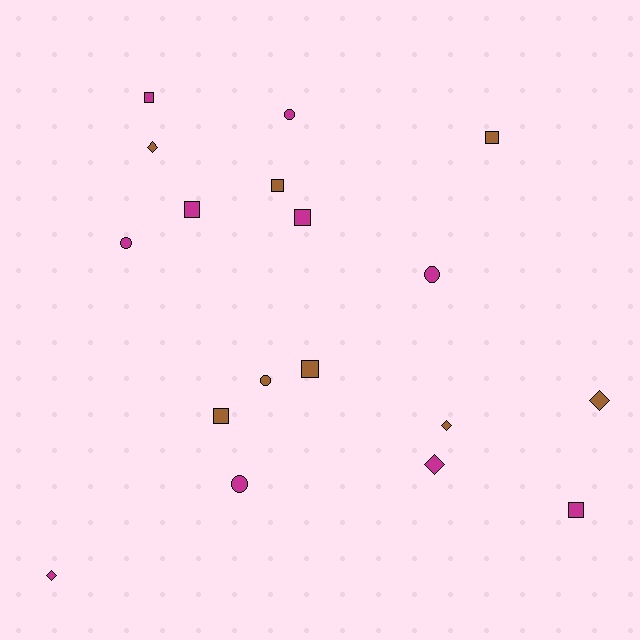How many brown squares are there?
There are 4 brown squares.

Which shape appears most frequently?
Square, with 8 objects.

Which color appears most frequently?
Magenta, with 10 objects.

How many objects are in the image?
There are 18 objects.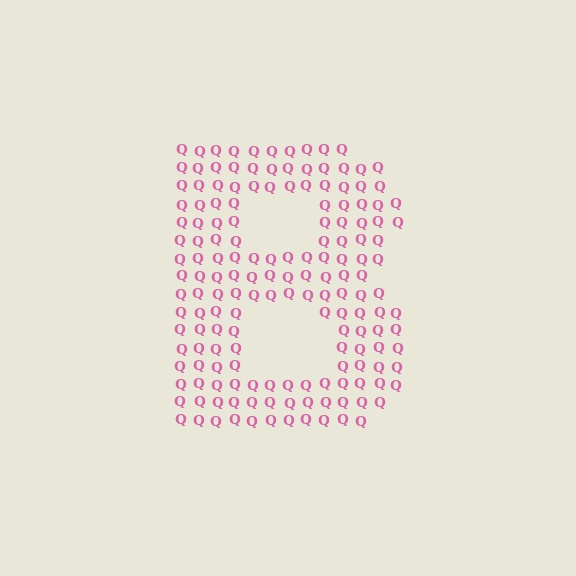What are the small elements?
The small elements are letter Q's.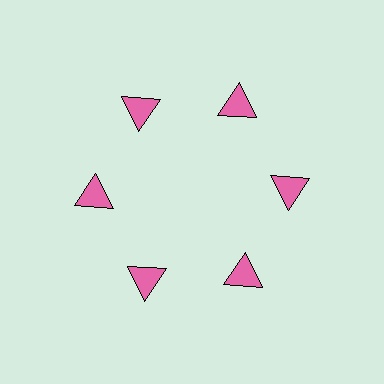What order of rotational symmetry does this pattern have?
This pattern has 6-fold rotational symmetry.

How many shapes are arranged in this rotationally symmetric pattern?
There are 6 shapes, arranged in 6 groups of 1.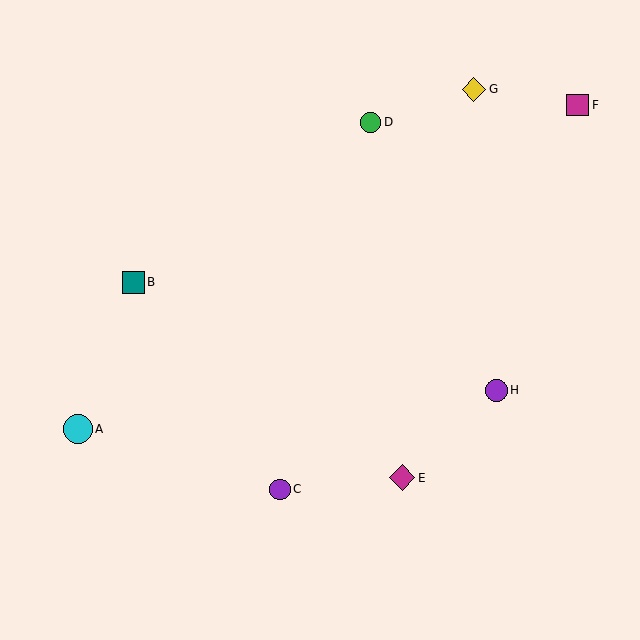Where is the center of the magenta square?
The center of the magenta square is at (578, 105).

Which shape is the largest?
The cyan circle (labeled A) is the largest.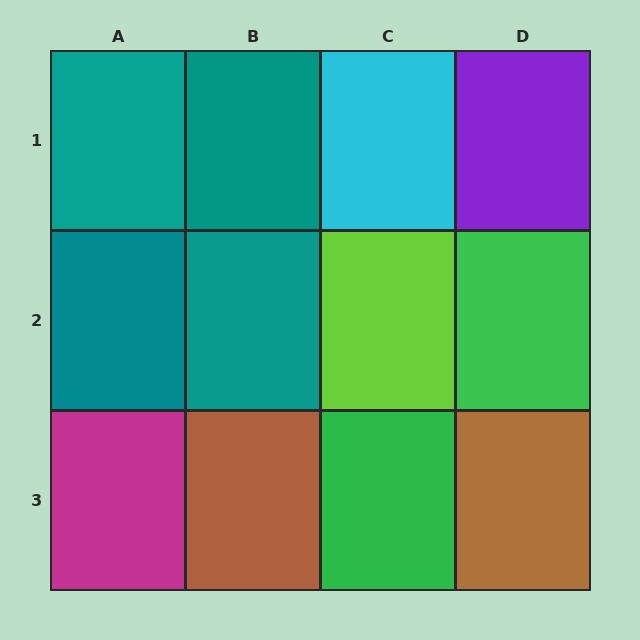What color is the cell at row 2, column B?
Teal.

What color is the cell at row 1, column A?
Teal.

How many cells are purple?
1 cell is purple.